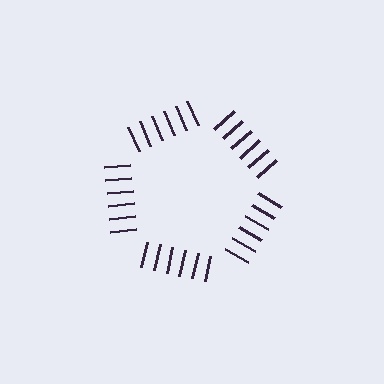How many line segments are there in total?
30 — 6 along each of the 5 edges.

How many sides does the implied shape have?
5 sides — the line-ends trace a pentagon.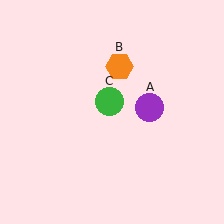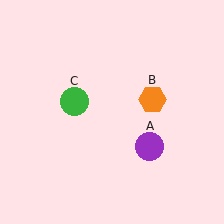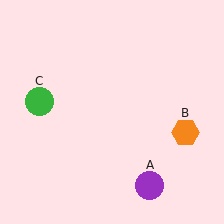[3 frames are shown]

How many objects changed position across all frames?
3 objects changed position: purple circle (object A), orange hexagon (object B), green circle (object C).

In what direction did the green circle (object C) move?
The green circle (object C) moved left.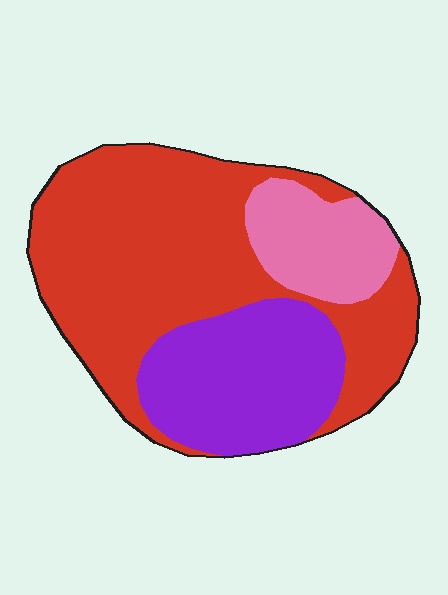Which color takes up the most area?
Red, at roughly 60%.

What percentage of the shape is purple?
Purple takes up about one quarter (1/4) of the shape.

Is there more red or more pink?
Red.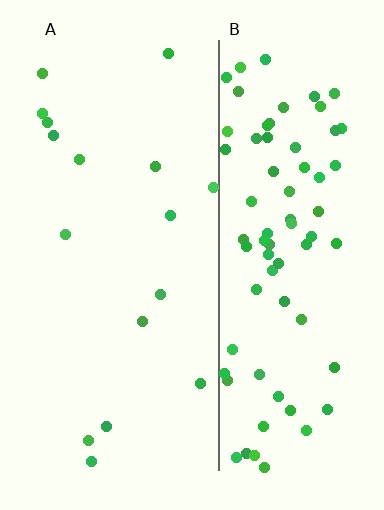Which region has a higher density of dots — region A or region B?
B (the right).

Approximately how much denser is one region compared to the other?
Approximately 4.9× — region B over region A.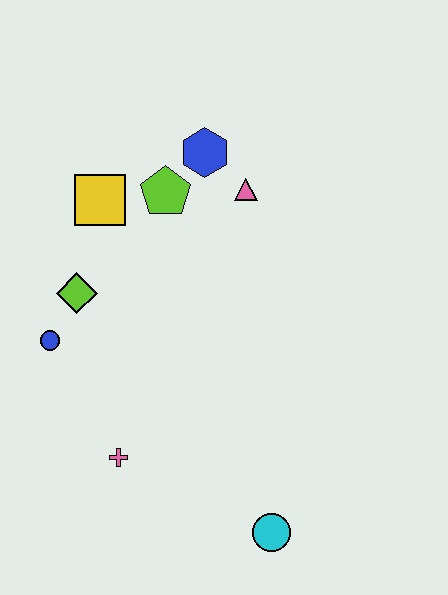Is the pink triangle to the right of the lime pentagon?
Yes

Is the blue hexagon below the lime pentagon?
No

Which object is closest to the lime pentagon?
The blue hexagon is closest to the lime pentagon.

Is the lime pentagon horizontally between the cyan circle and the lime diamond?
Yes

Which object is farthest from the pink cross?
The blue hexagon is farthest from the pink cross.